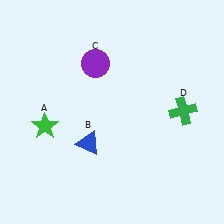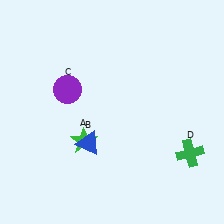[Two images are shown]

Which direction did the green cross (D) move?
The green cross (D) moved down.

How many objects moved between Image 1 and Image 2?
3 objects moved between the two images.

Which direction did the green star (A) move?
The green star (A) moved right.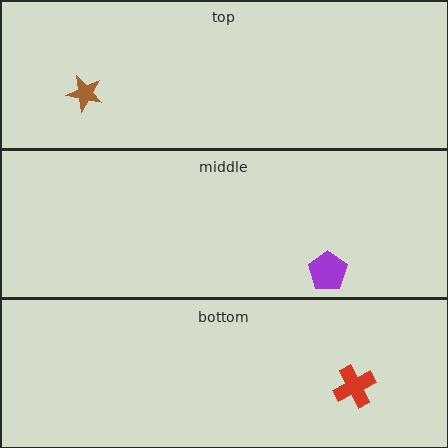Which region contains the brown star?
The top region.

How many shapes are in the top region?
1.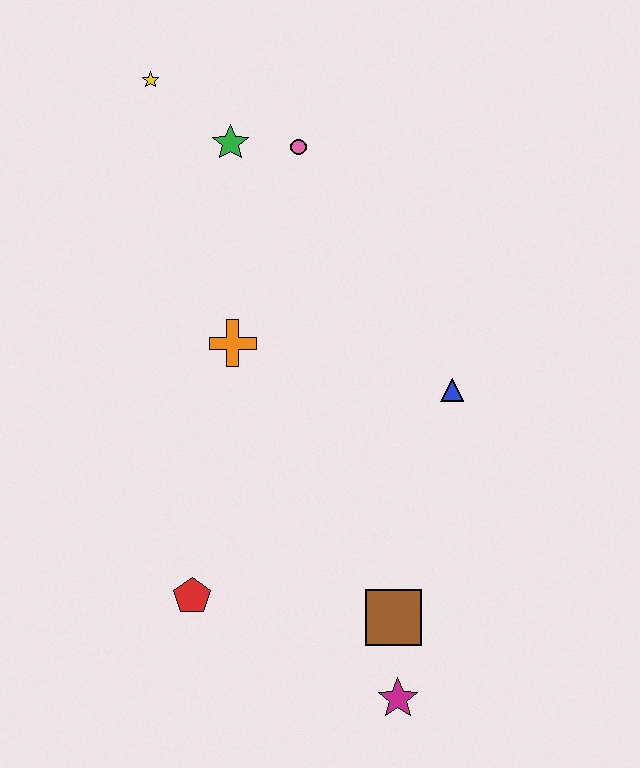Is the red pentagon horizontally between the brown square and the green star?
No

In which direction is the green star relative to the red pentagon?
The green star is above the red pentagon.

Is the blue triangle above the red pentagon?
Yes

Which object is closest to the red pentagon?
The brown square is closest to the red pentagon.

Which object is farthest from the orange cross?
The magenta star is farthest from the orange cross.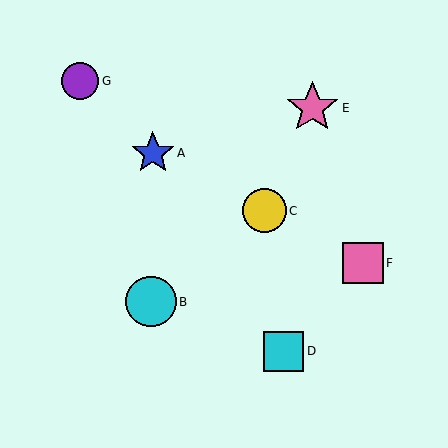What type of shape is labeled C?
Shape C is a yellow circle.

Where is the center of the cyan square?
The center of the cyan square is at (284, 351).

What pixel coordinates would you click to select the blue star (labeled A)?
Click at (153, 153) to select the blue star A.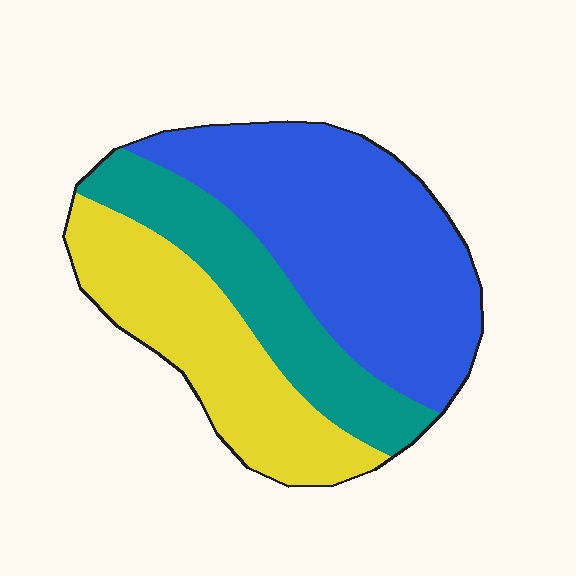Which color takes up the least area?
Teal, at roughly 25%.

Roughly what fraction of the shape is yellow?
Yellow takes up between a sixth and a third of the shape.